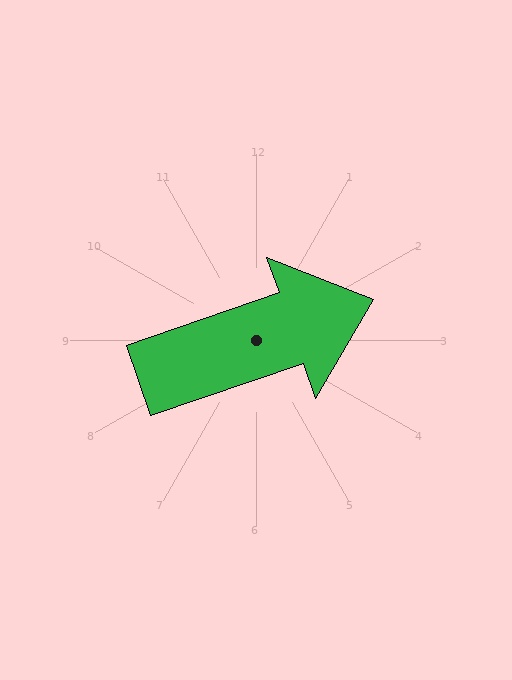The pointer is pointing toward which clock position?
Roughly 2 o'clock.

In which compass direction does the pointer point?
East.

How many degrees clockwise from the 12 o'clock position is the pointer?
Approximately 71 degrees.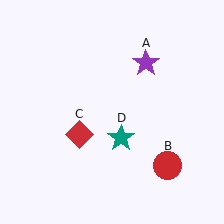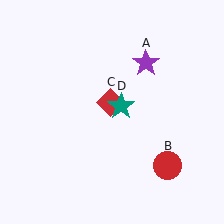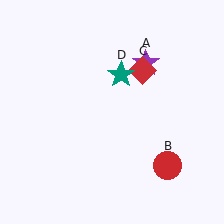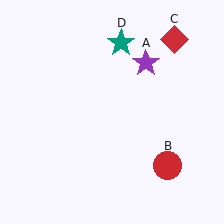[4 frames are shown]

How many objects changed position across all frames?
2 objects changed position: red diamond (object C), teal star (object D).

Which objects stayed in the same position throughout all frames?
Purple star (object A) and red circle (object B) remained stationary.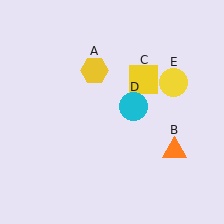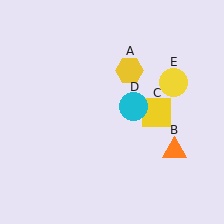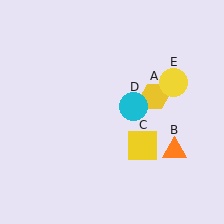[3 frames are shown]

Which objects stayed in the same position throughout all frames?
Orange triangle (object B) and cyan circle (object D) and yellow circle (object E) remained stationary.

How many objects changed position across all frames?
2 objects changed position: yellow hexagon (object A), yellow square (object C).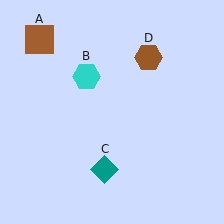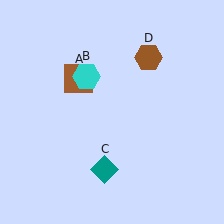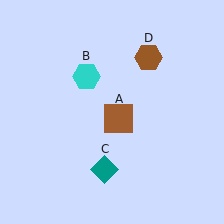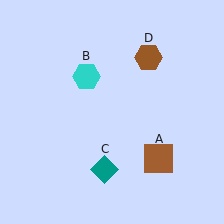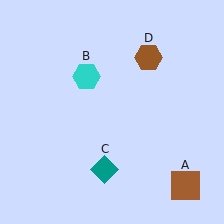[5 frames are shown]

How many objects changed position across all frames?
1 object changed position: brown square (object A).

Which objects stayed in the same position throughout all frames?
Cyan hexagon (object B) and teal diamond (object C) and brown hexagon (object D) remained stationary.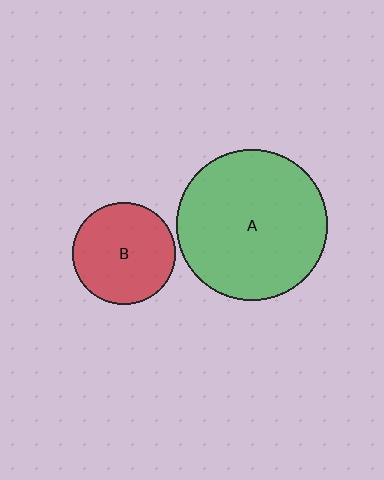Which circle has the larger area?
Circle A (green).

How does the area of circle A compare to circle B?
Approximately 2.2 times.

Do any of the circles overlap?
No, none of the circles overlap.